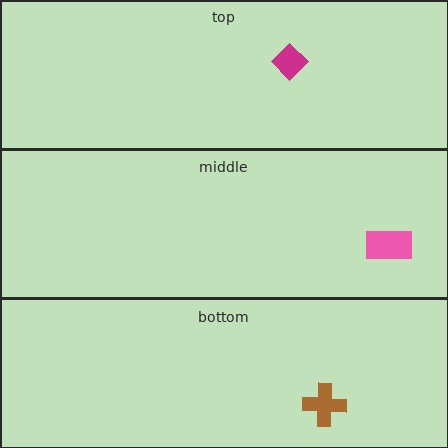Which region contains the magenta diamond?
The top region.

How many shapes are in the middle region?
1.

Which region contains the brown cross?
The bottom region.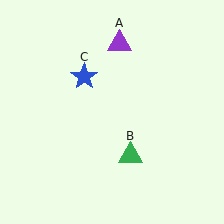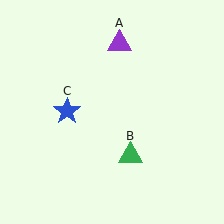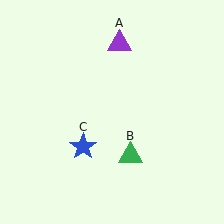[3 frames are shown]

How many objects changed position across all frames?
1 object changed position: blue star (object C).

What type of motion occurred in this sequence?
The blue star (object C) rotated counterclockwise around the center of the scene.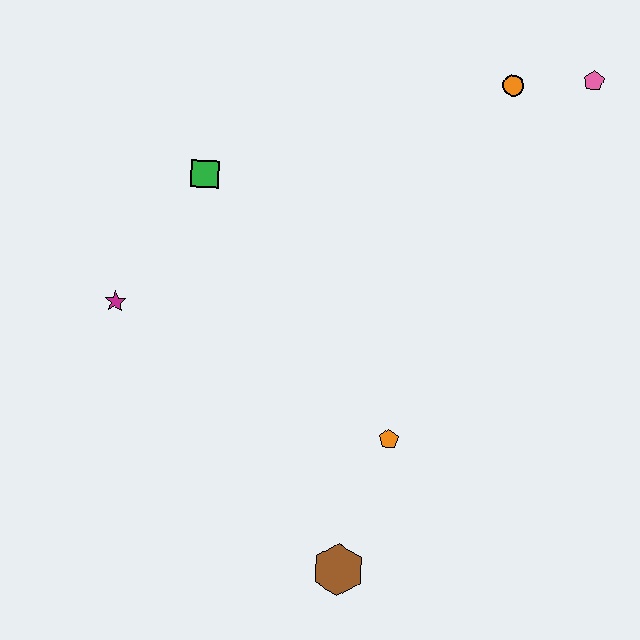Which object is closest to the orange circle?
The pink pentagon is closest to the orange circle.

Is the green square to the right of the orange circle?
No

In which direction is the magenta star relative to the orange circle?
The magenta star is to the left of the orange circle.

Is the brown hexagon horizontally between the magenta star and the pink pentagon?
Yes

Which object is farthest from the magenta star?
The pink pentagon is farthest from the magenta star.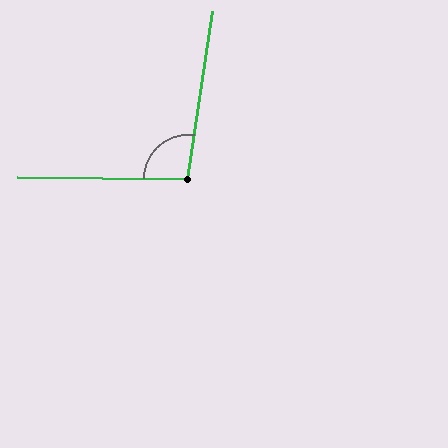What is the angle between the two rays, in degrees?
Approximately 98 degrees.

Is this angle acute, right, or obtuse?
It is obtuse.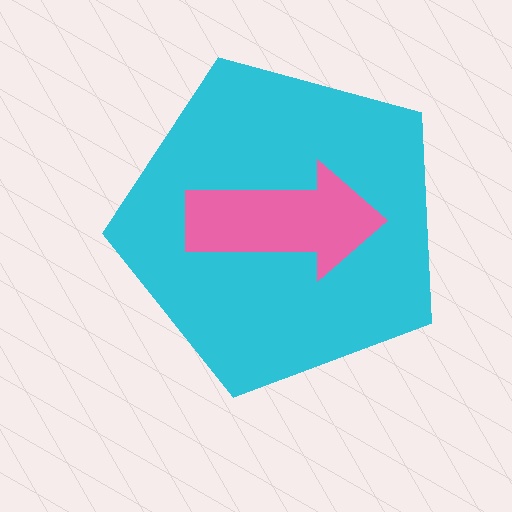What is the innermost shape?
The pink arrow.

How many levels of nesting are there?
2.